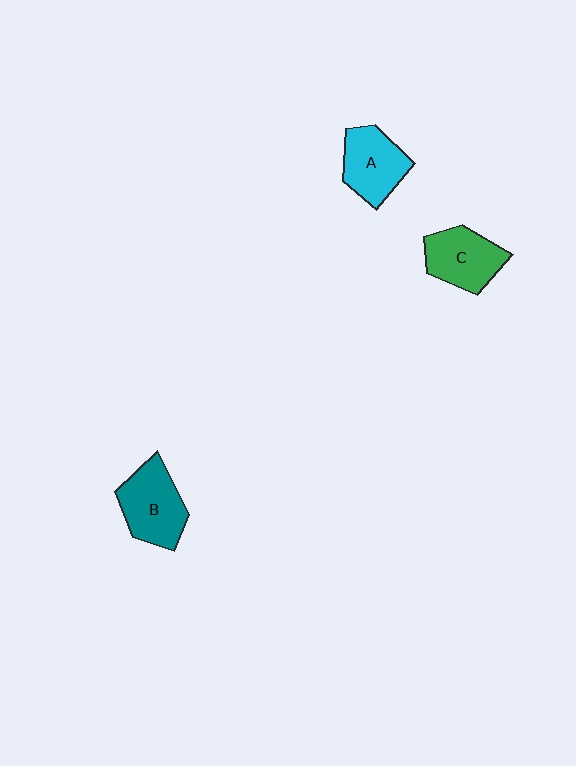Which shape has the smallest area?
Shape A (cyan).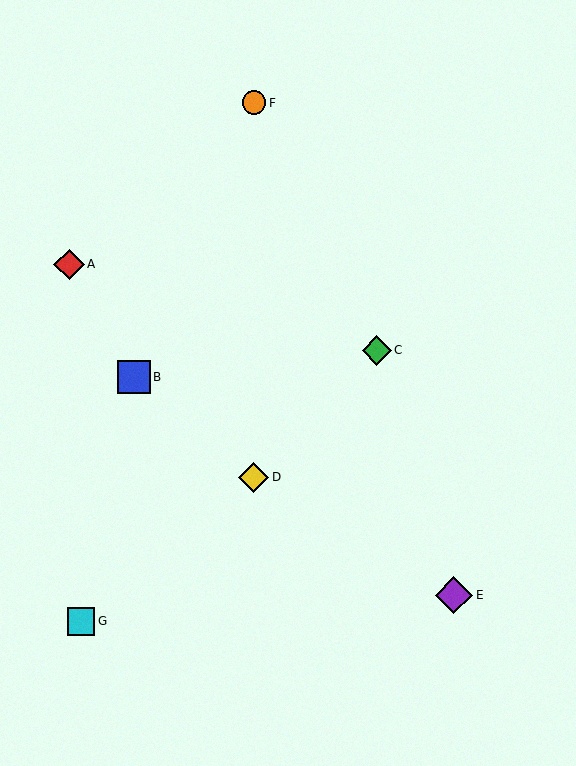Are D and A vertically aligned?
No, D is at x≈254 and A is at x≈69.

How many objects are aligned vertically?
2 objects (D, F) are aligned vertically.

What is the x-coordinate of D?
Object D is at x≈254.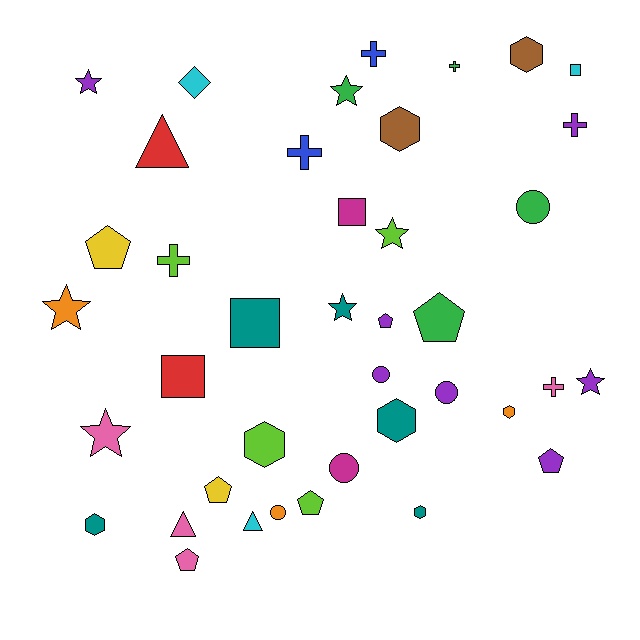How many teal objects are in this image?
There are 5 teal objects.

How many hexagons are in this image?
There are 7 hexagons.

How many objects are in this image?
There are 40 objects.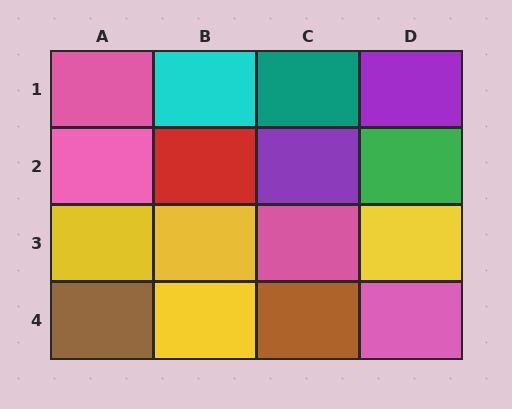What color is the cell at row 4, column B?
Yellow.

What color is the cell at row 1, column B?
Cyan.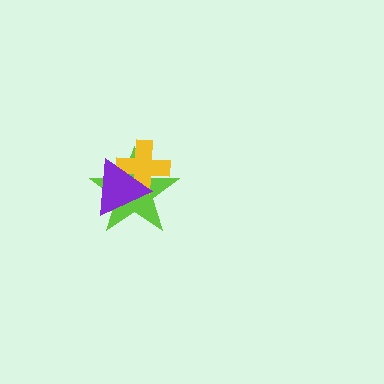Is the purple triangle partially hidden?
No, no other shape covers it.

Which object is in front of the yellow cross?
The purple triangle is in front of the yellow cross.